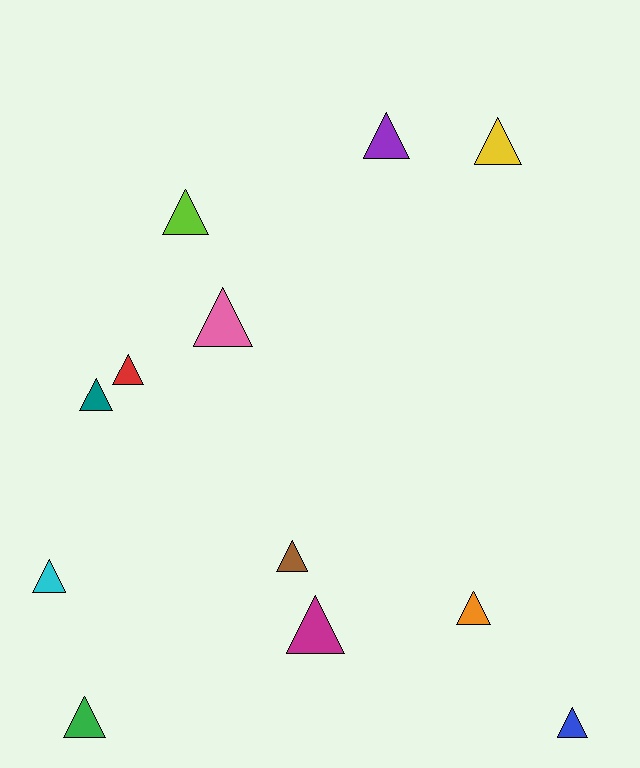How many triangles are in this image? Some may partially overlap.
There are 12 triangles.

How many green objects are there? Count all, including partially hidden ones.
There is 1 green object.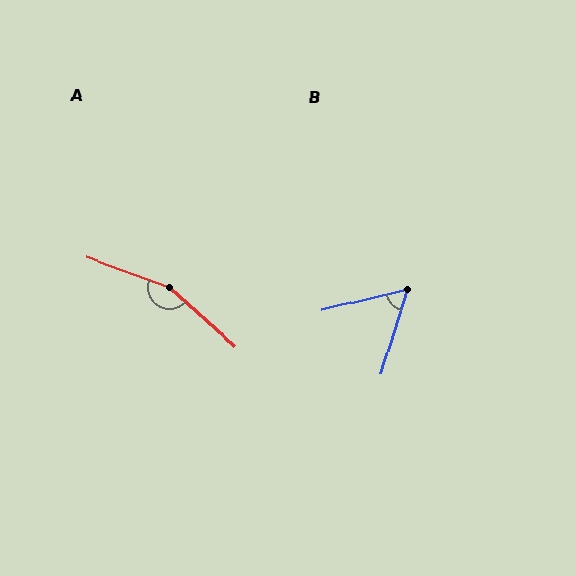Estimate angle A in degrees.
Approximately 158 degrees.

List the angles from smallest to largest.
B (59°), A (158°).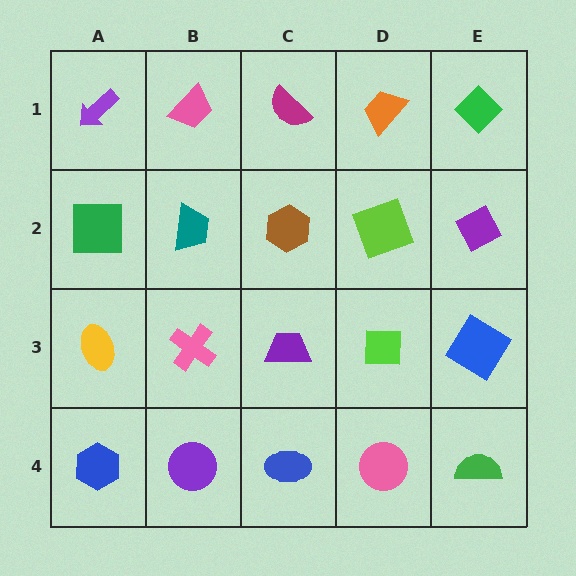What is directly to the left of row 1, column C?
A pink trapezoid.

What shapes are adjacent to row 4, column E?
A blue diamond (row 3, column E), a pink circle (row 4, column D).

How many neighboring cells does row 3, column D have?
4.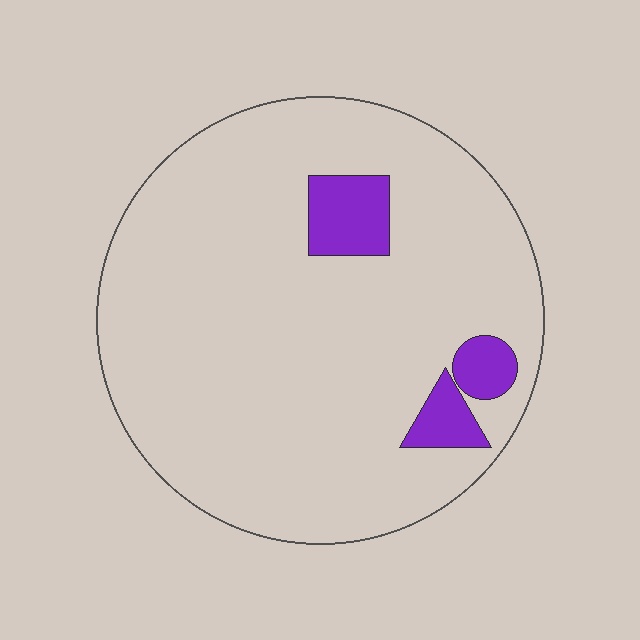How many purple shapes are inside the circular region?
3.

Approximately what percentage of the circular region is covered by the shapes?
Approximately 10%.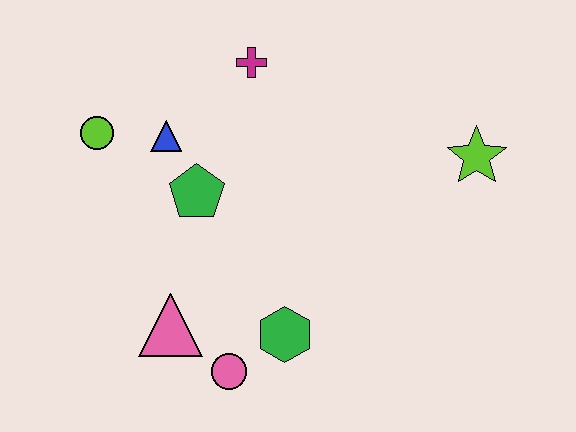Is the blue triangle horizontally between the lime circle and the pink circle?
Yes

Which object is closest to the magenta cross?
The blue triangle is closest to the magenta cross.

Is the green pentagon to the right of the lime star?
No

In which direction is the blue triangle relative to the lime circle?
The blue triangle is to the right of the lime circle.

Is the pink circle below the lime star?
Yes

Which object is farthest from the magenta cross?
The pink circle is farthest from the magenta cross.